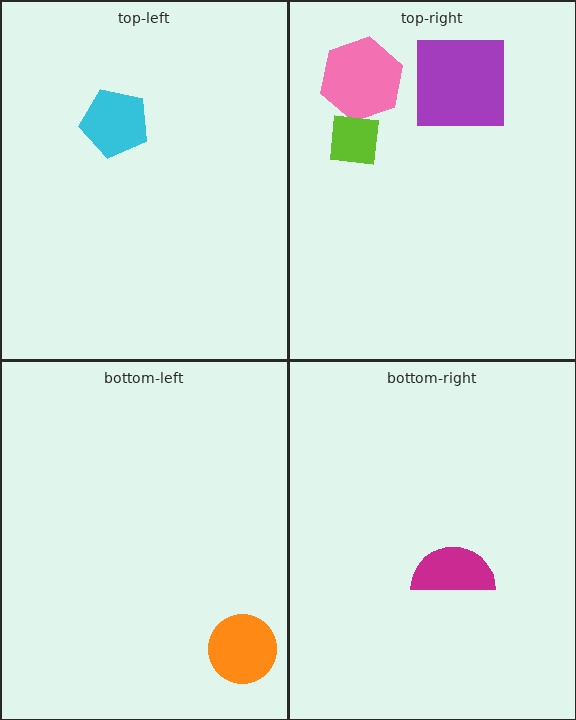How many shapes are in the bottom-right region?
1.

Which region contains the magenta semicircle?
The bottom-right region.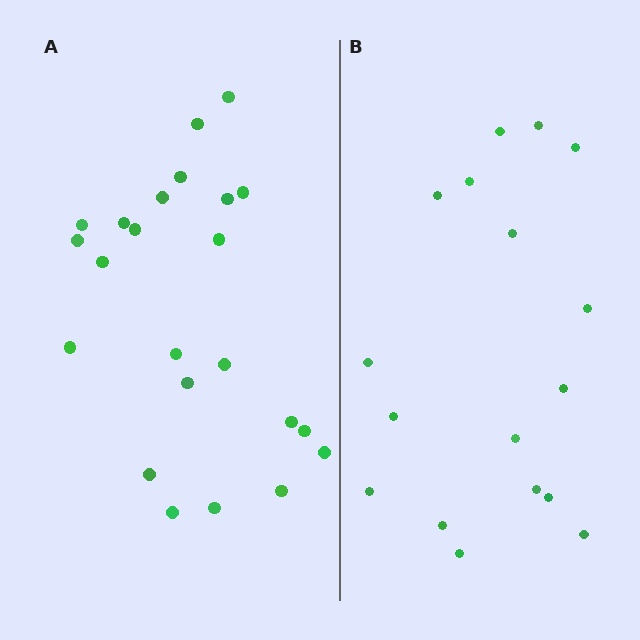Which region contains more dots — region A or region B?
Region A (the left region) has more dots.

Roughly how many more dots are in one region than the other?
Region A has about 6 more dots than region B.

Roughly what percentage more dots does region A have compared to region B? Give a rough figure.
About 35% more.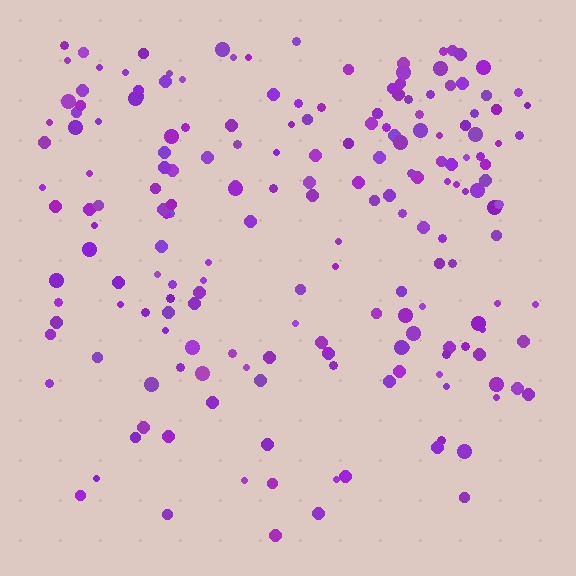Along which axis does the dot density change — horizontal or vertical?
Vertical.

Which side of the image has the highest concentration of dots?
The top.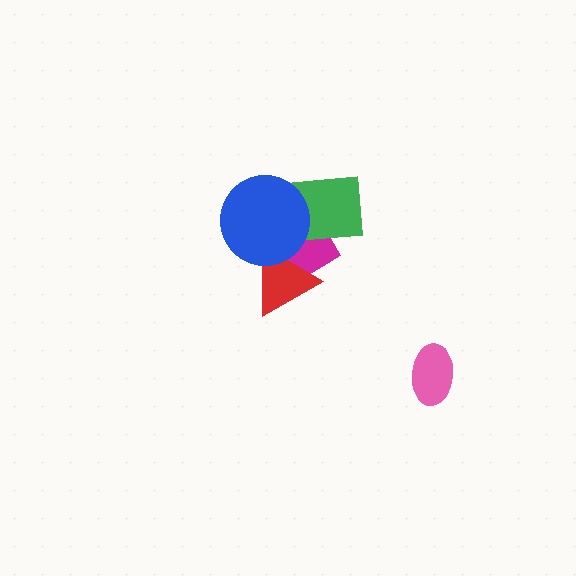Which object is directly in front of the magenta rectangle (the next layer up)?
The red triangle is directly in front of the magenta rectangle.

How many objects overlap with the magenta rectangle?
3 objects overlap with the magenta rectangle.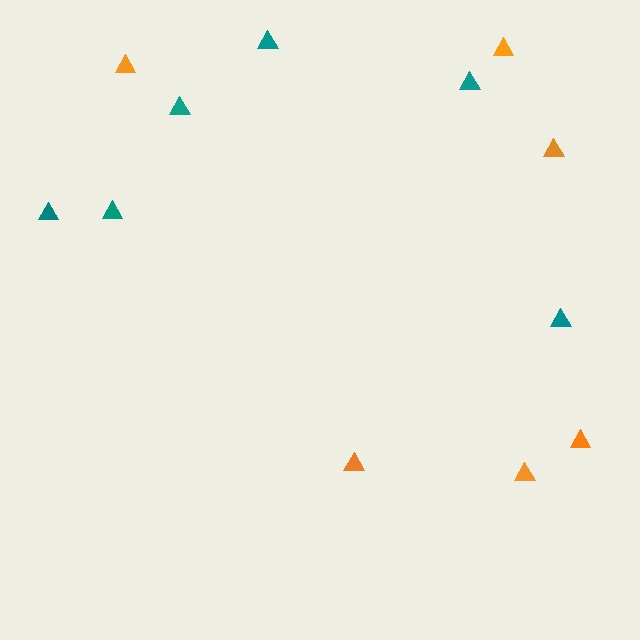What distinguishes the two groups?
There are 2 groups: one group of teal triangles (6) and one group of orange triangles (6).